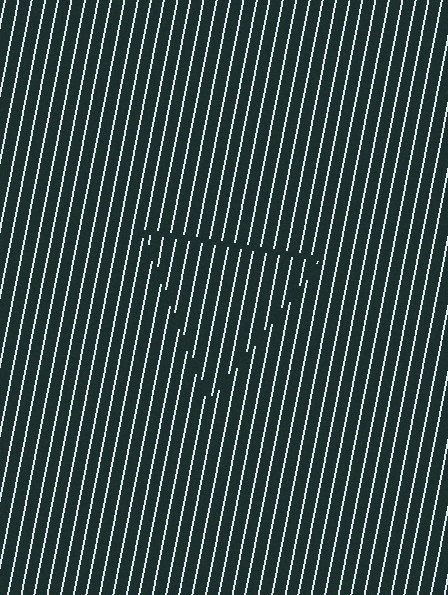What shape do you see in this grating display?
An illusory triangle. The interior of the shape contains the same grating, shifted by half a period — the contour is defined by the phase discontinuity where line-ends from the inner and outer gratings abut.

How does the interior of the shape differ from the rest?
The interior of the shape contains the same grating, shifted by half a period — the contour is defined by the phase discontinuity where line-ends from the inner and outer gratings abut.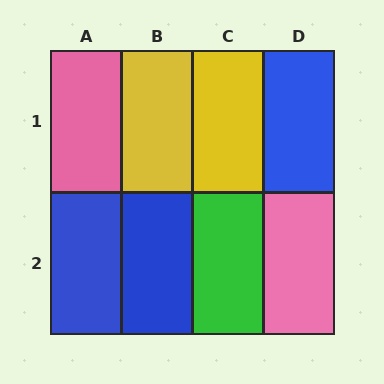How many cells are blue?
3 cells are blue.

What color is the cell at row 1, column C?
Yellow.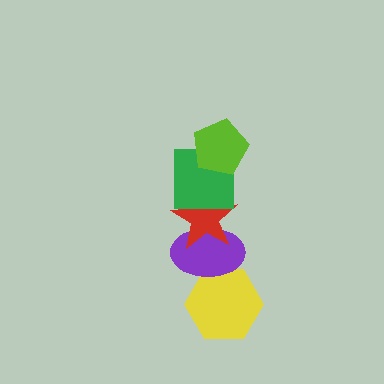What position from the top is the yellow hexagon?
The yellow hexagon is 5th from the top.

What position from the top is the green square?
The green square is 2nd from the top.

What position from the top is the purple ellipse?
The purple ellipse is 4th from the top.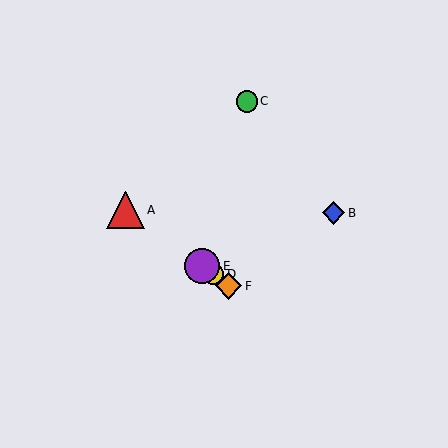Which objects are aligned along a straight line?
Objects A, D, E, F are aligned along a straight line.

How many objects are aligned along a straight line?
4 objects (A, D, E, F) are aligned along a straight line.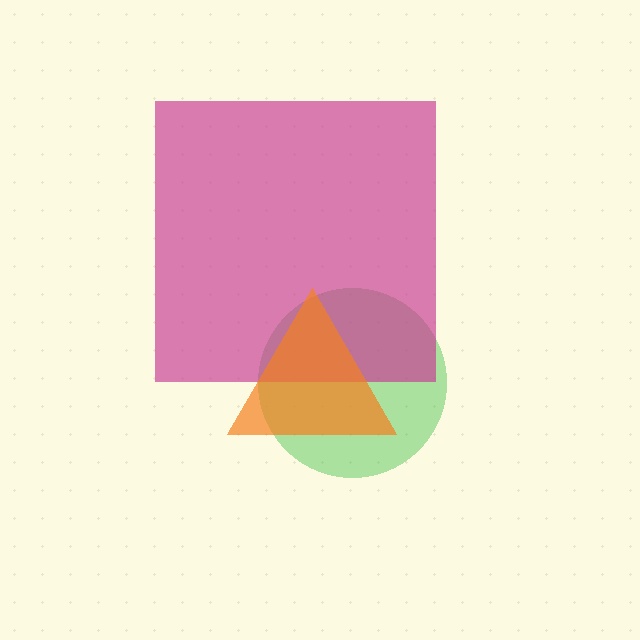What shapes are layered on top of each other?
The layered shapes are: a green circle, a magenta square, an orange triangle.